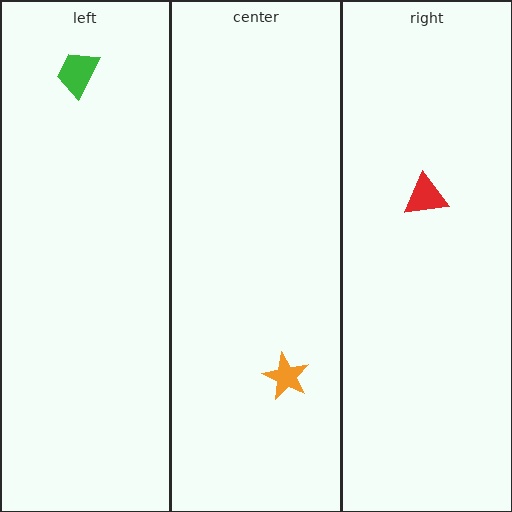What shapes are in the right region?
The red triangle.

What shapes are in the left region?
The green trapezoid.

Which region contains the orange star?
The center region.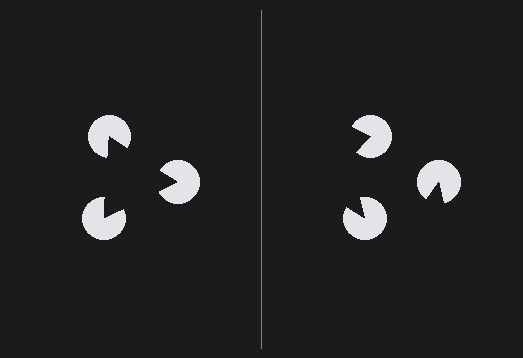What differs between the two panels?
The pac-man discs are positioned identically on both sides; only the wedge orientations differ. On the left they align to a triangle; on the right they are misaligned.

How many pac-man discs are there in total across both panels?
6 — 3 on each side.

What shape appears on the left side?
An illusory triangle.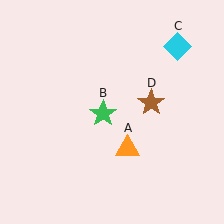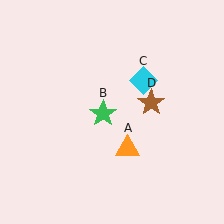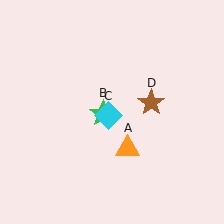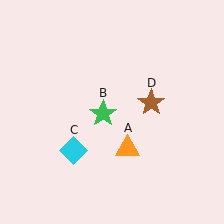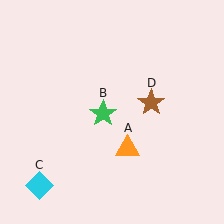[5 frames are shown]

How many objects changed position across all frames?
1 object changed position: cyan diamond (object C).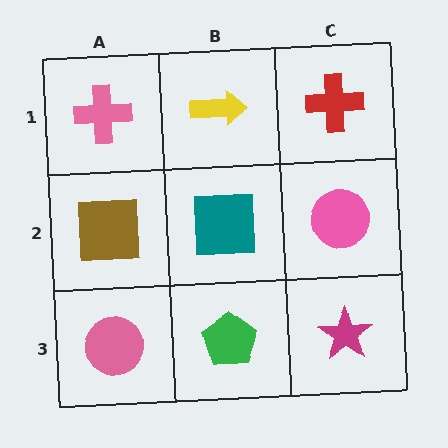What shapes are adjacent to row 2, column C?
A red cross (row 1, column C), a magenta star (row 3, column C), a teal square (row 2, column B).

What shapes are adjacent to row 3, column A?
A brown square (row 2, column A), a green pentagon (row 3, column B).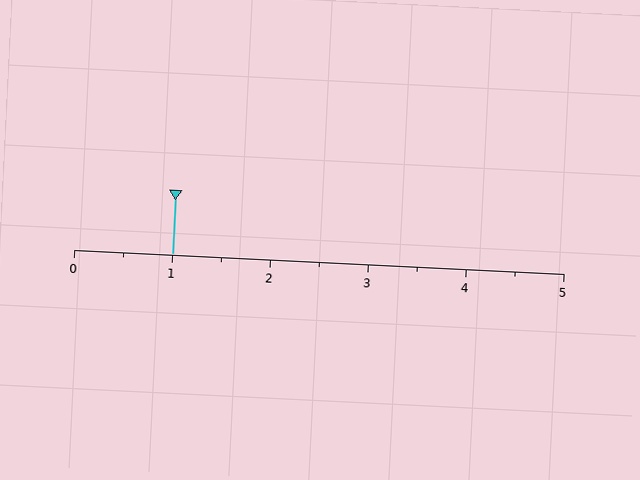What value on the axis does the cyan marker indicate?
The marker indicates approximately 1.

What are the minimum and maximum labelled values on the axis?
The axis runs from 0 to 5.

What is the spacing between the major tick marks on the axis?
The major ticks are spaced 1 apart.